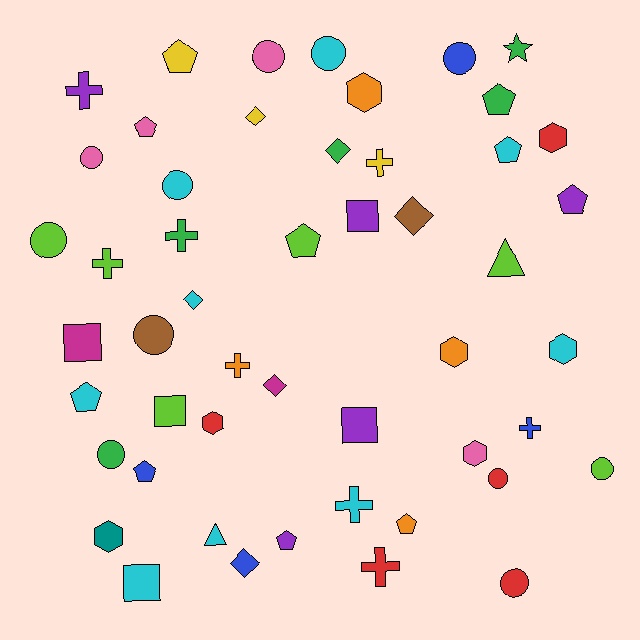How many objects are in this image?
There are 50 objects.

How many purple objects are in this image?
There are 5 purple objects.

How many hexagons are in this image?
There are 7 hexagons.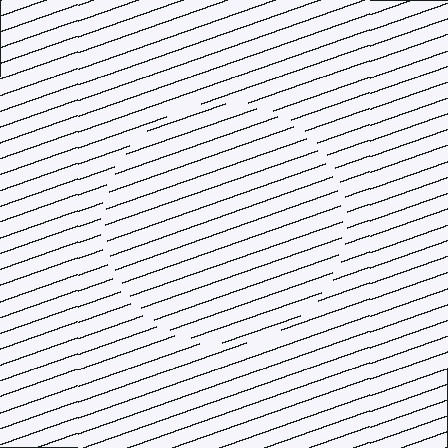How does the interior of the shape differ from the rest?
The interior of the shape contains the same grating, shifted by half a period — the contour is defined by the phase discontinuity where line-ends from the inner and outer gratings abut.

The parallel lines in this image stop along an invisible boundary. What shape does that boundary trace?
An illusory circle. The interior of the shape contains the same grating, shifted by half a period — the contour is defined by the phase discontinuity where line-ends from the inner and outer gratings abut.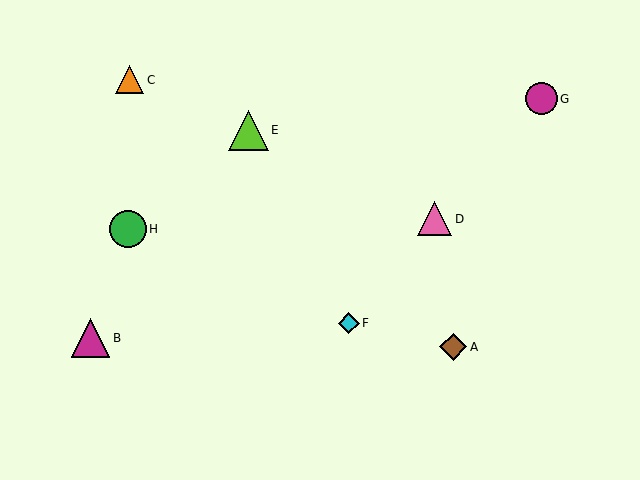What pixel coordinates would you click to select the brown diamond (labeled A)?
Click at (453, 347) to select the brown diamond A.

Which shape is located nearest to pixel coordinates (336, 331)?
The cyan diamond (labeled F) at (349, 323) is nearest to that location.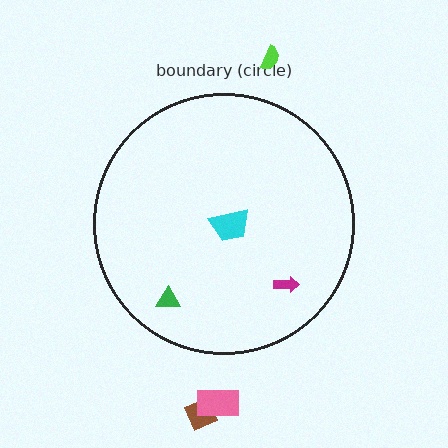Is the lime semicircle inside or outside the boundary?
Outside.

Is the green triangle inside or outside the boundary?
Inside.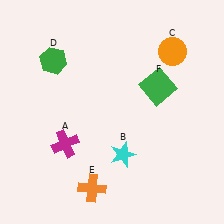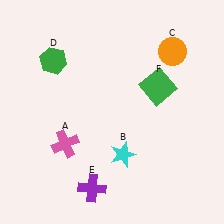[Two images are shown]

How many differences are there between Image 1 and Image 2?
There are 2 differences between the two images.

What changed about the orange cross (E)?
In Image 1, E is orange. In Image 2, it changed to purple.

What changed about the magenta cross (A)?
In Image 1, A is magenta. In Image 2, it changed to pink.